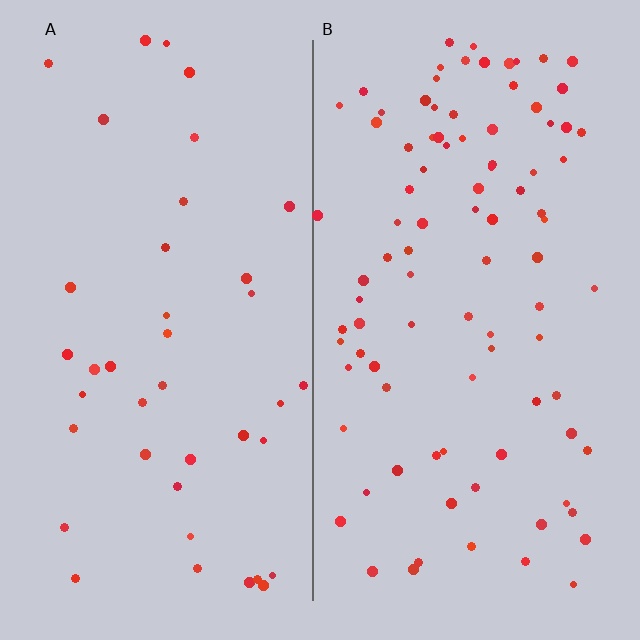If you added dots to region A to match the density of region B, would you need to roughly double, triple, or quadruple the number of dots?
Approximately double.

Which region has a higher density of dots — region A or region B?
B (the right).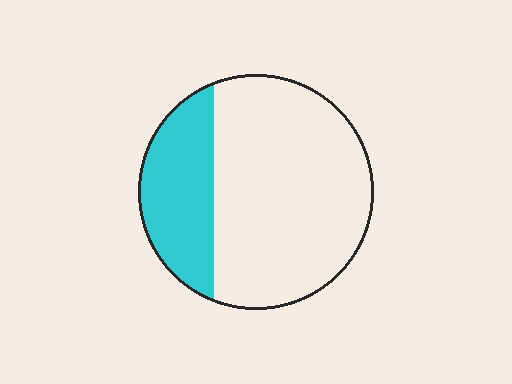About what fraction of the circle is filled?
About one quarter (1/4).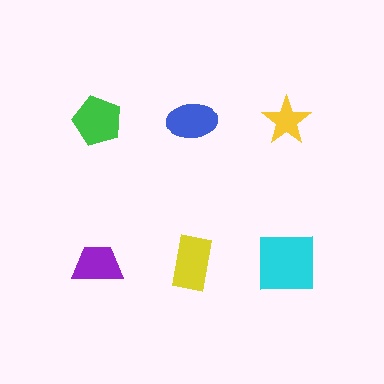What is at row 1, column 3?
A yellow star.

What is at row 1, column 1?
A green pentagon.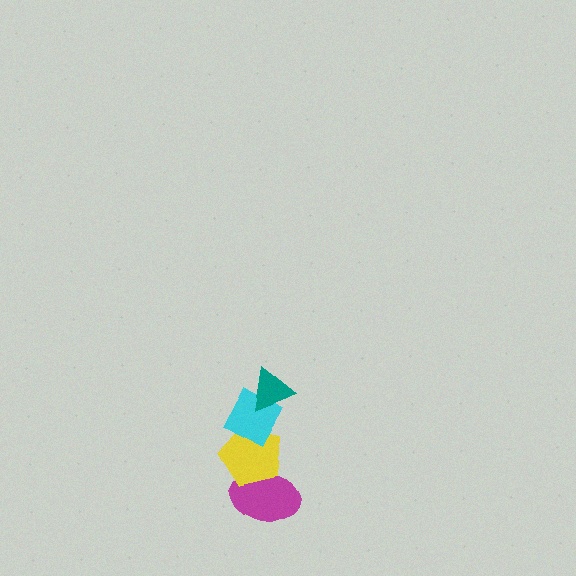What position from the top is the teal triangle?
The teal triangle is 1st from the top.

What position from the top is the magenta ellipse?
The magenta ellipse is 4th from the top.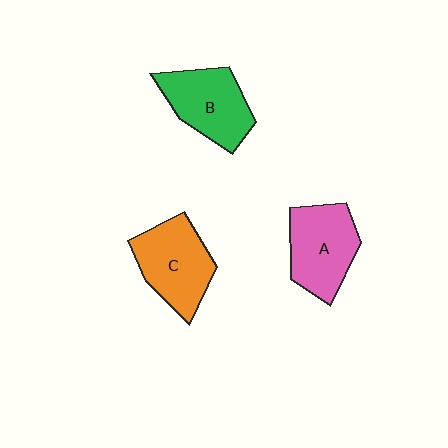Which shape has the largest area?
Shape C (orange).